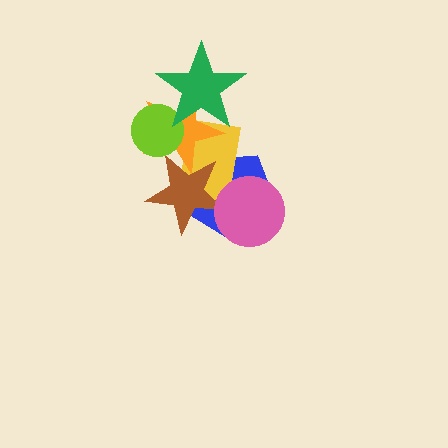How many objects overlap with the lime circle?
2 objects overlap with the lime circle.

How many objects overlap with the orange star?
4 objects overlap with the orange star.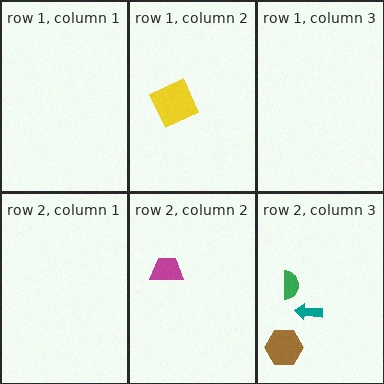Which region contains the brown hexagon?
The row 2, column 3 region.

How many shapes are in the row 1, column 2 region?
1.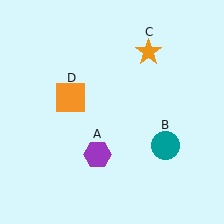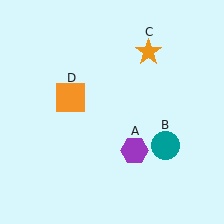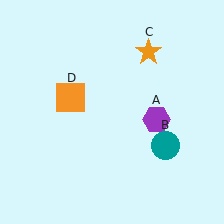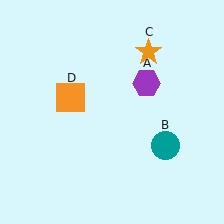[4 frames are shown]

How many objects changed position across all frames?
1 object changed position: purple hexagon (object A).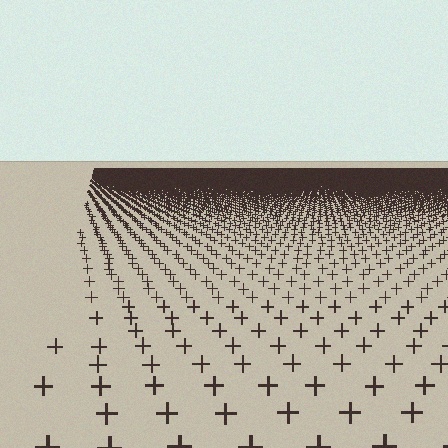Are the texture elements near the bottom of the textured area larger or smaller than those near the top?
Larger. Near the bottom, elements are closer to the viewer and appear at a bigger on-screen size.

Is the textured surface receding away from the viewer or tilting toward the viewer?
The surface is receding away from the viewer. Texture elements get smaller and denser toward the top.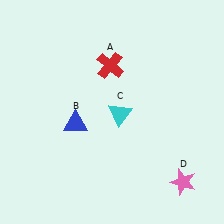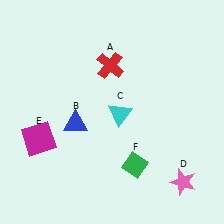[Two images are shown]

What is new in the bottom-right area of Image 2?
A green diamond (F) was added in the bottom-right area of Image 2.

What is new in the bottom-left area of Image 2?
A magenta square (E) was added in the bottom-left area of Image 2.